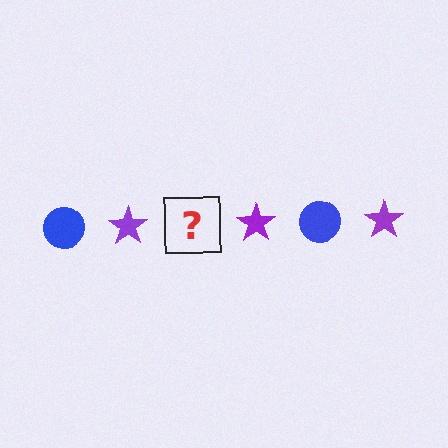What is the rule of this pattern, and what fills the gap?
The rule is that the pattern alternates between blue circle and purple star. The gap should be filled with a blue circle.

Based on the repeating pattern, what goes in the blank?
The blank should be a blue circle.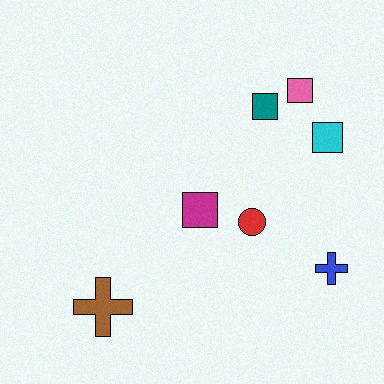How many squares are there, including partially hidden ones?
There are 4 squares.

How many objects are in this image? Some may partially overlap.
There are 7 objects.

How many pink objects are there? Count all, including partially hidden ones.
There is 1 pink object.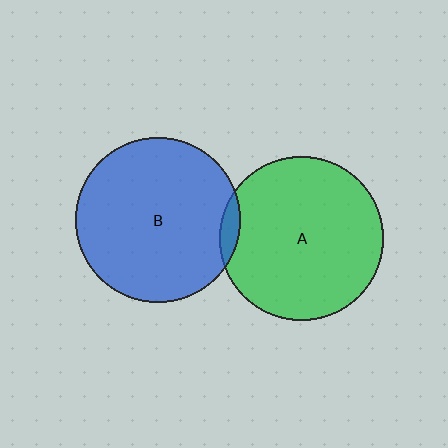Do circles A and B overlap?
Yes.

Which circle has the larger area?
Circle B (blue).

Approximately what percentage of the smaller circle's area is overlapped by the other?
Approximately 5%.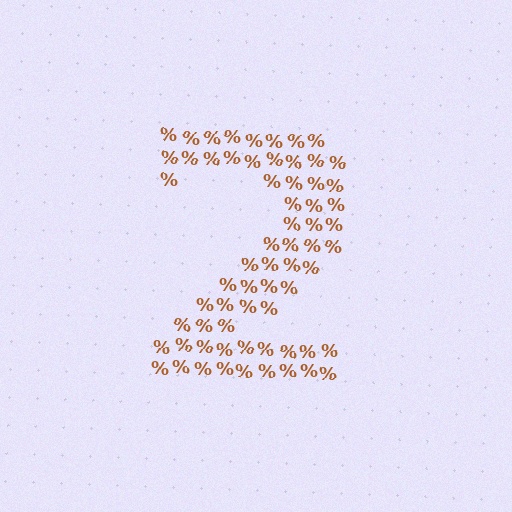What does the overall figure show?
The overall figure shows the digit 2.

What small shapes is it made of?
It is made of small percent signs.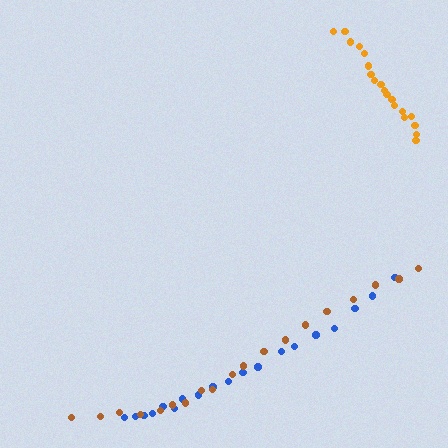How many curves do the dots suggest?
There are 3 distinct paths.